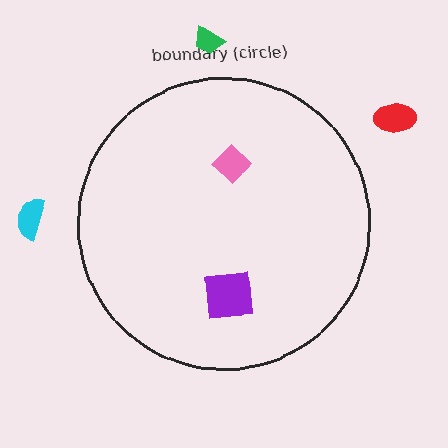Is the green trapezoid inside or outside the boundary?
Outside.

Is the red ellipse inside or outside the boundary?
Outside.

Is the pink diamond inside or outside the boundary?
Inside.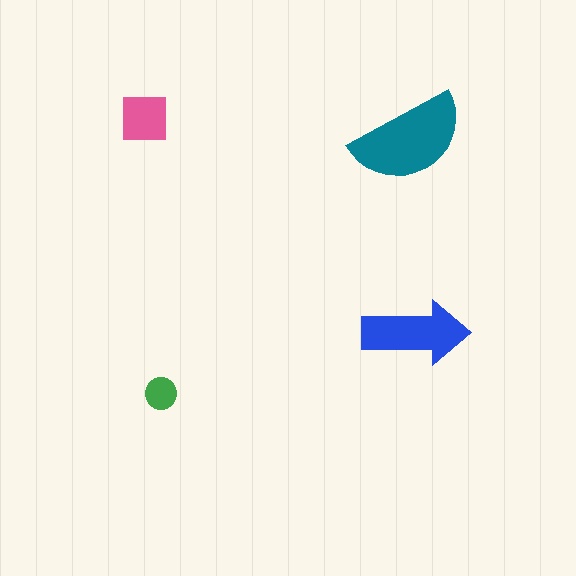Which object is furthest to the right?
The blue arrow is rightmost.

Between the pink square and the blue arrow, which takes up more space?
The blue arrow.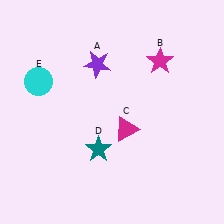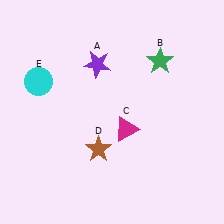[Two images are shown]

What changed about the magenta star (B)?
In Image 1, B is magenta. In Image 2, it changed to green.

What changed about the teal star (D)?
In Image 1, D is teal. In Image 2, it changed to brown.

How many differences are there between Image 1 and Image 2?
There are 2 differences between the two images.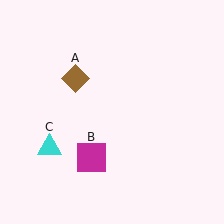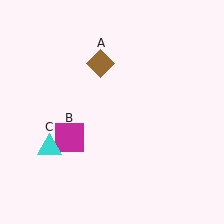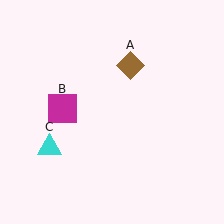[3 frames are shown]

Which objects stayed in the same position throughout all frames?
Cyan triangle (object C) remained stationary.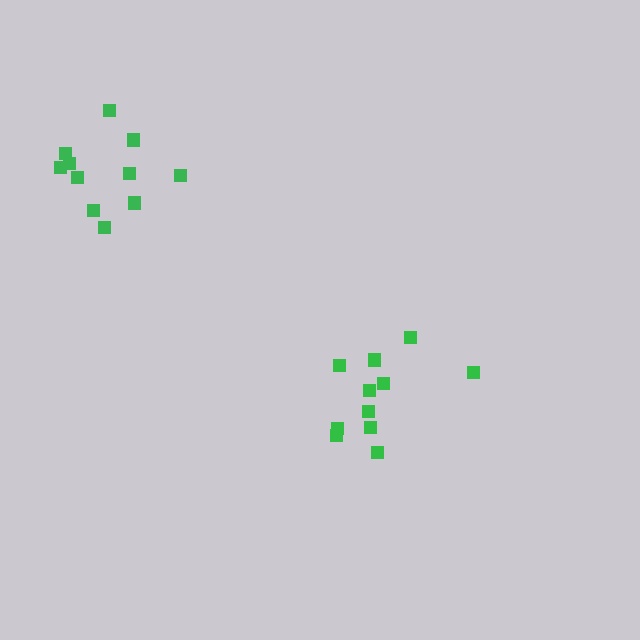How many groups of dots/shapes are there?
There are 2 groups.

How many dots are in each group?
Group 1: 11 dots, Group 2: 11 dots (22 total).